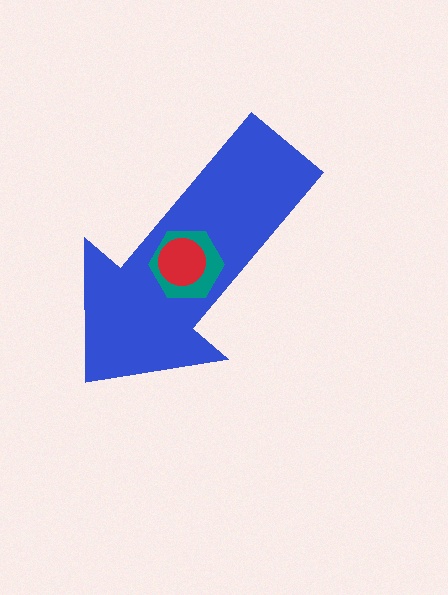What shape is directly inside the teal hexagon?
The red circle.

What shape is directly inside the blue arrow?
The teal hexagon.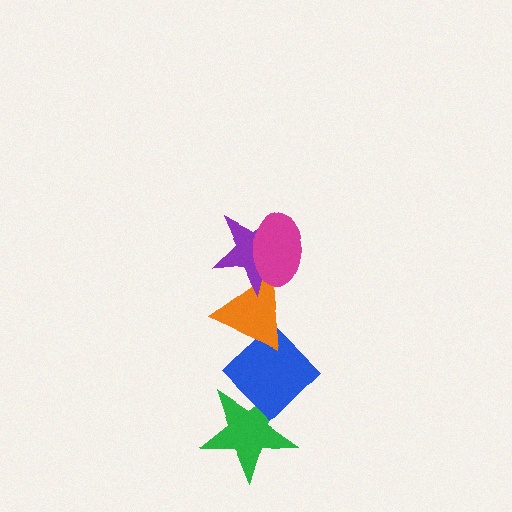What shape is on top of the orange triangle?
The purple star is on top of the orange triangle.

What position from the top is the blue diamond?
The blue diamond is 4th from the top.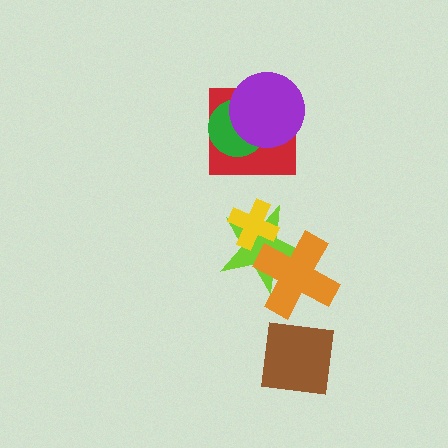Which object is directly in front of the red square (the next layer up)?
The green circle is directly in front of the red square.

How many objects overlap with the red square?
2 objects overlap with the red square.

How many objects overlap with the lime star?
2 objects overlap with the lime star.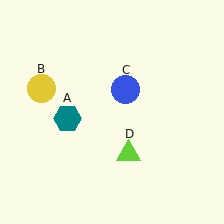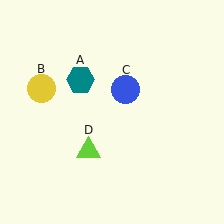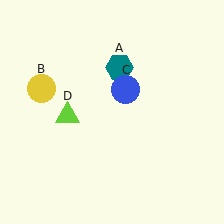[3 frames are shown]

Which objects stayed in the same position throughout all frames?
Yellow circle (object B) and blue circle (object C) remained stationary.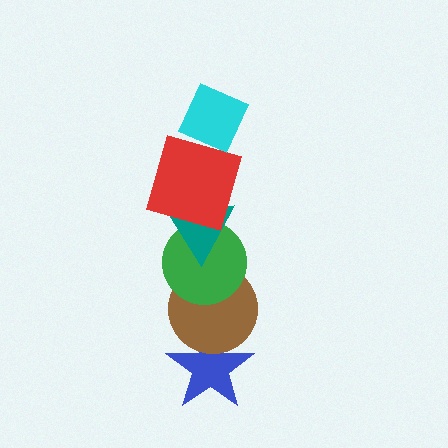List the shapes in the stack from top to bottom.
From top to bottom: the cyan diamond, the red square, the teal triangle, the green circle, the brown circle, the blue star.